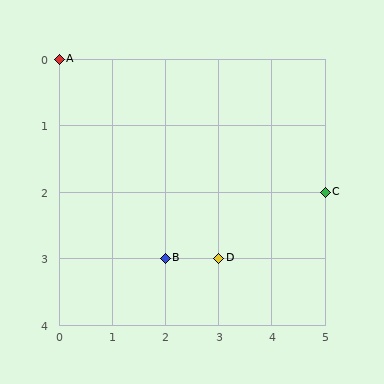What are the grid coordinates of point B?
Point B is at grid coordinates (2, 3).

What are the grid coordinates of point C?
Point C is at grid coordinates (5, 2).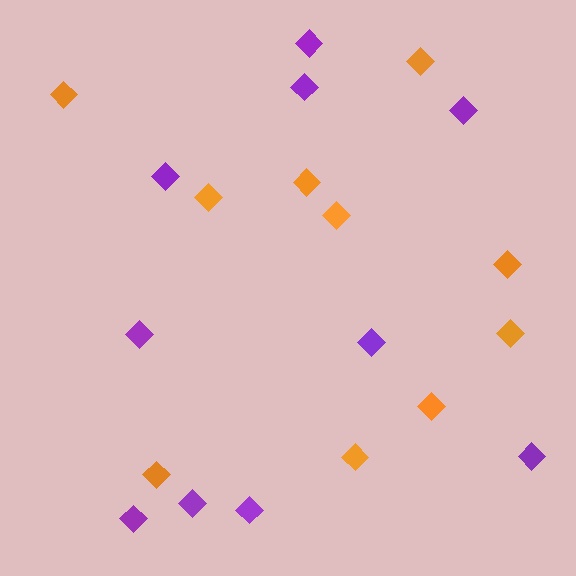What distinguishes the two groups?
There are 2 groups: one group of orange diamonds (10) and one group of purple diamonds (10).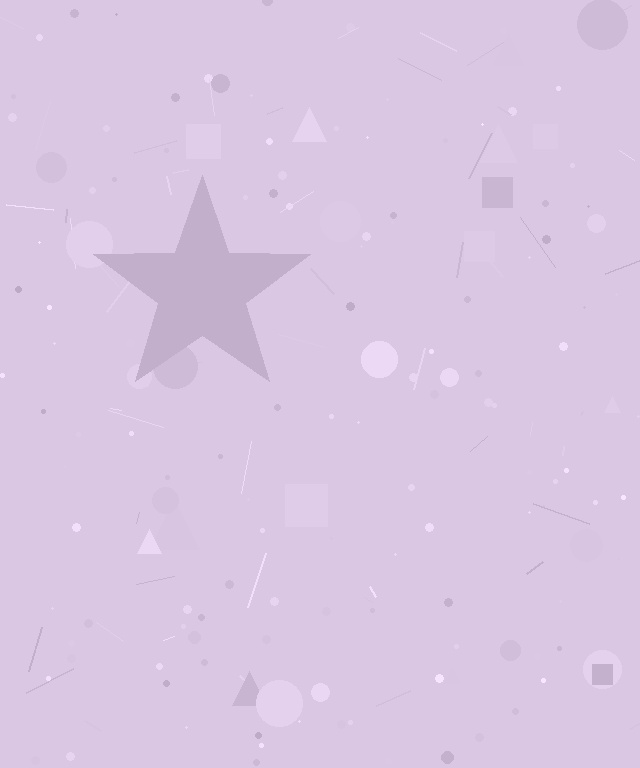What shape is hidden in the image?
A star is hidden in the image.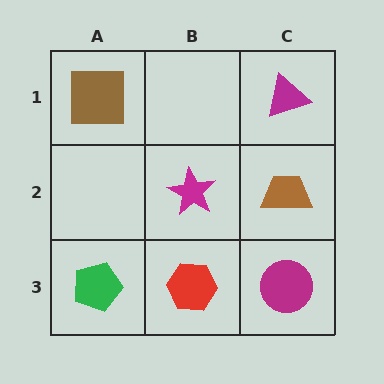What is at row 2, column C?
A brown trapezoid.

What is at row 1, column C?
A magenta triangle.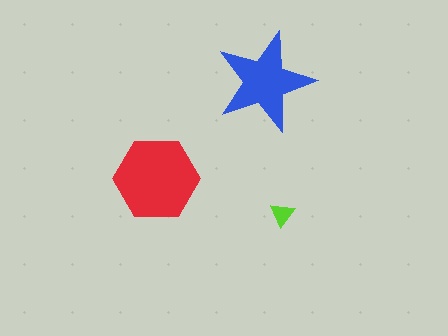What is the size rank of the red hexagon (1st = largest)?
1st.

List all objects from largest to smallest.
The red hexagon, the blue star, the lime triangle.